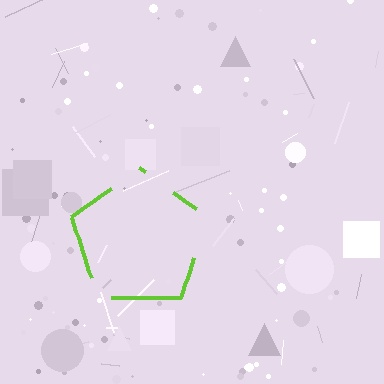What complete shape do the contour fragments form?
The contour fragments form a pentagon.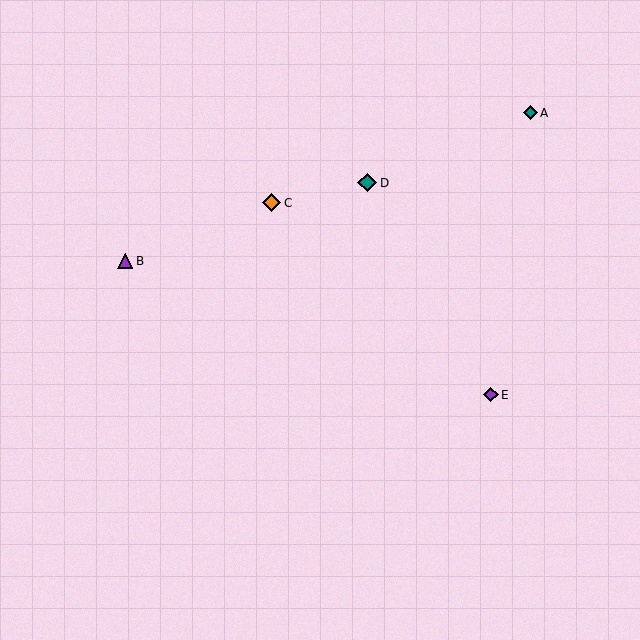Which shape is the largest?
The teal diamond (labeled D) is the largest.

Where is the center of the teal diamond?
The center of the teal diamond is at (531, 113).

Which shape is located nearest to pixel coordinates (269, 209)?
The orange diamond (labeled C) at (272, 203) is nearest to that location.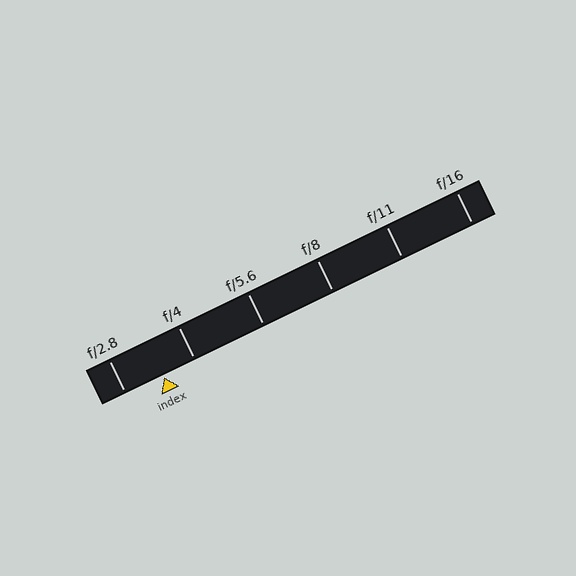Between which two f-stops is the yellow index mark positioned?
The index mark is between f/2.8 and f/4.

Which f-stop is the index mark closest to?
The index mark is closest to f/4.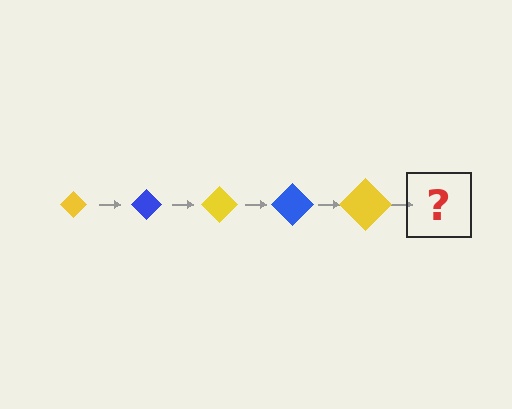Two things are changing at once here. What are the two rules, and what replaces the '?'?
The two rules are that the diamond grows larger each step and the color cycles through yellow and blue. The '?' should be a blue diamond, larger than the previous one.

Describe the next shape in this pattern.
It should be a blue diamond, larger than the previous one.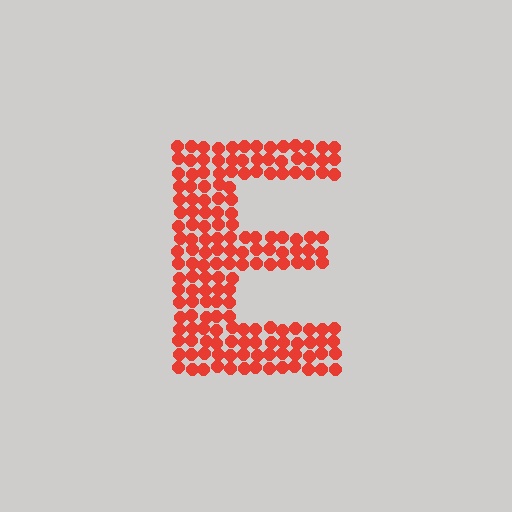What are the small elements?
The small elements are circles.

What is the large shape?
The large shape is the letter E.